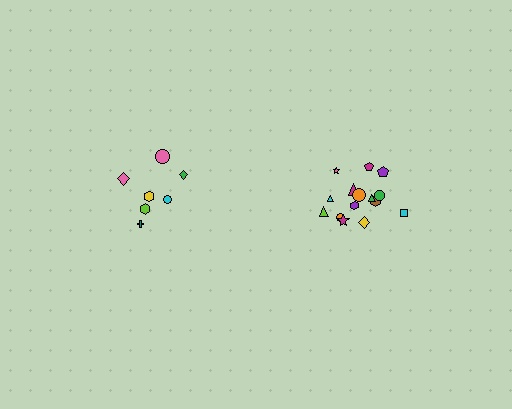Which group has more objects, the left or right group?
The right group.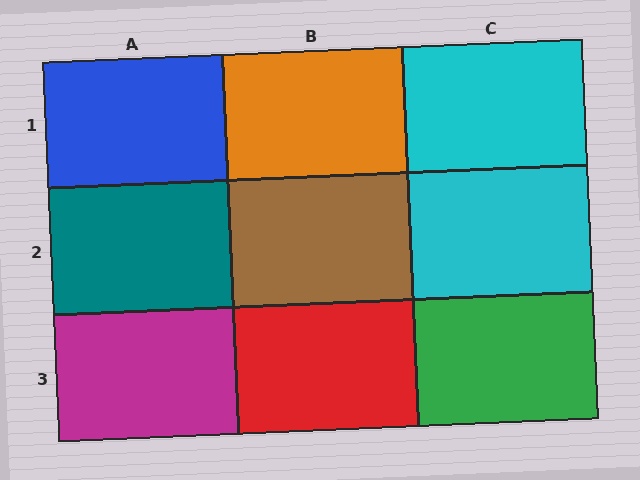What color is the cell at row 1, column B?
Orange.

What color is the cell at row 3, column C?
Green.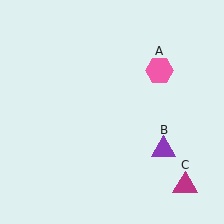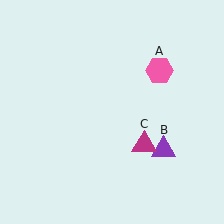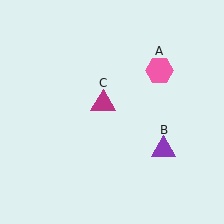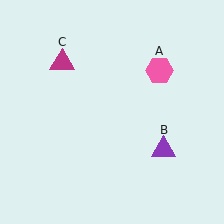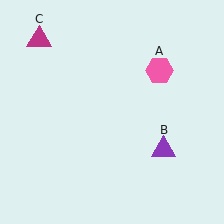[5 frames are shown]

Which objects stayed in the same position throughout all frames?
Pink hexagon (object A) and purple triangle (object B) remained stationary.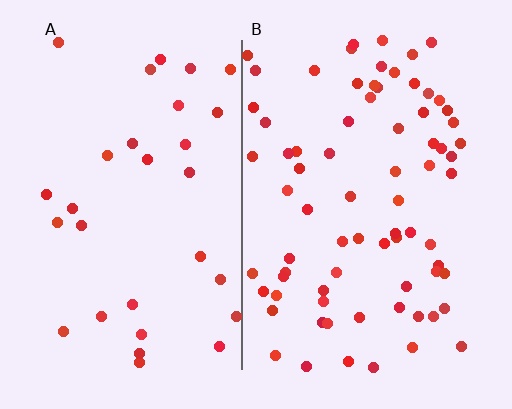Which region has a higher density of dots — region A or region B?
B (the right).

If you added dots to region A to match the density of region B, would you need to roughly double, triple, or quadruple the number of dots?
Approximately double.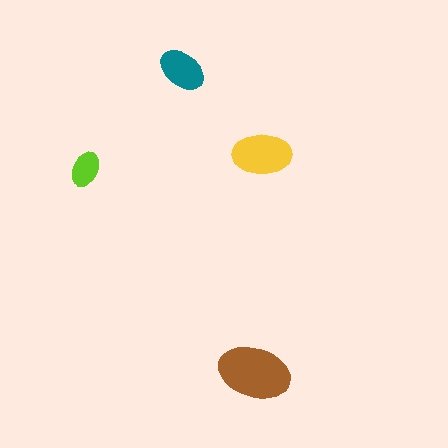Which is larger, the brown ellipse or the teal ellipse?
The brown one.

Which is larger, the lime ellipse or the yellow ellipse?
The yellow one.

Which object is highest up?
The teal ellipse is topmost.